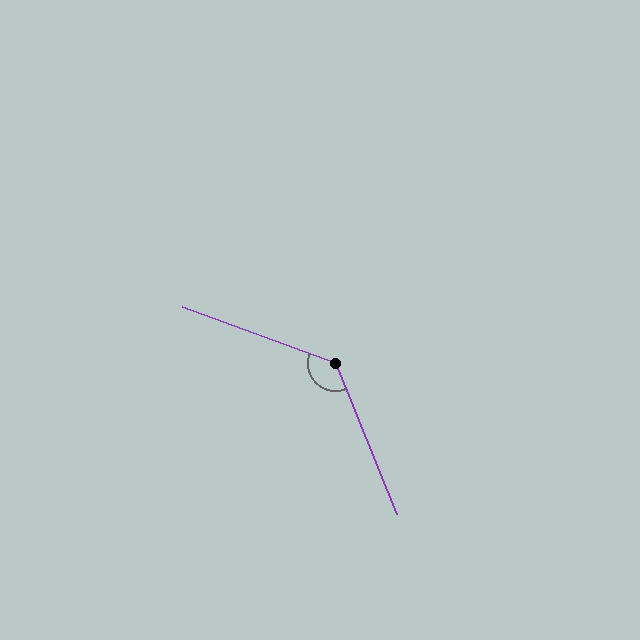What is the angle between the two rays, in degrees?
Approximately 132 degrees.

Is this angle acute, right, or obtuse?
It is obtuse.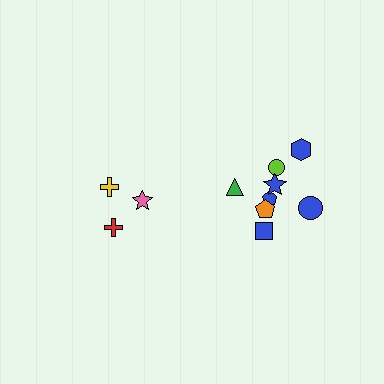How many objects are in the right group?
There are 8 objects.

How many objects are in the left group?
There are 3 objects.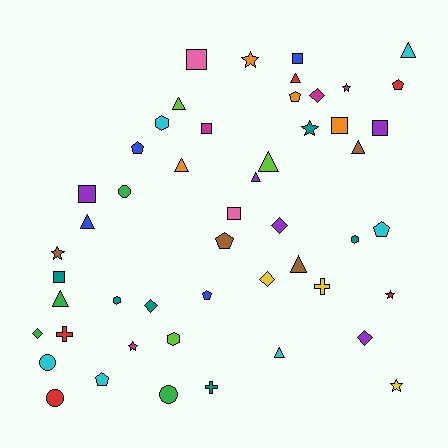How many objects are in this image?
There are 50 objects.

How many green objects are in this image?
There are 4 green objects.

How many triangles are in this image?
There are 11 triangles.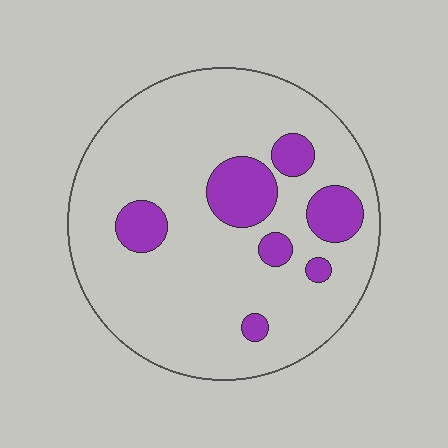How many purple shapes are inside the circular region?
7.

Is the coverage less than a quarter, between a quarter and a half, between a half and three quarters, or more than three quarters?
Less than a quarter.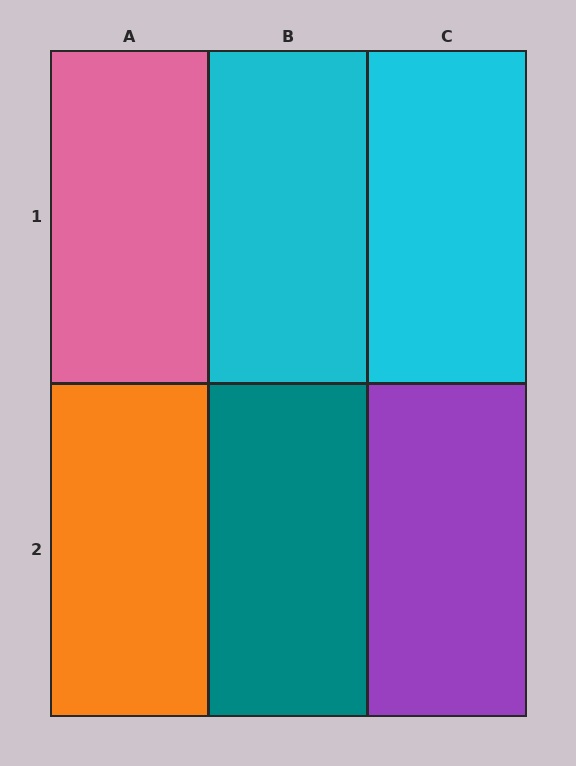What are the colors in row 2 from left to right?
Orange, teal, purple.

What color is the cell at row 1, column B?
Cyan.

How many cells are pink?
1 cell is pink.